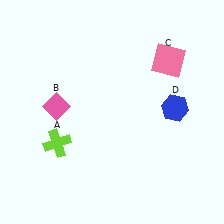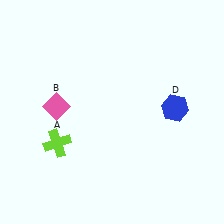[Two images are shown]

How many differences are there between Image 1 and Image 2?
There is 1 difference between the two images.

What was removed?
The pink square (C) was removed in Image 2.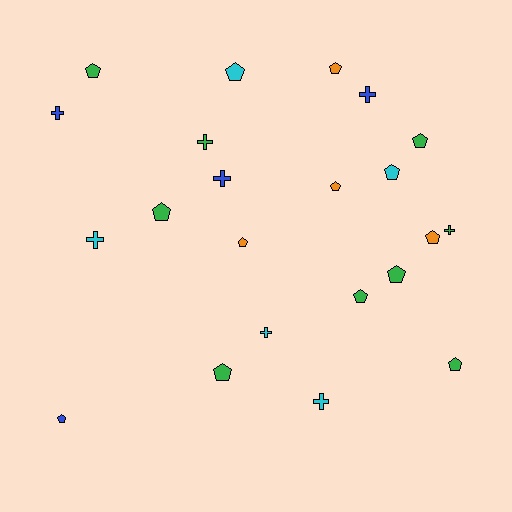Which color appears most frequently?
Green, with 9 objects.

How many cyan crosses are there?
There are 3 cyan crosses.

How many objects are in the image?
There are 22 objects.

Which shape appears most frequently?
Pentagon, with 14 objects.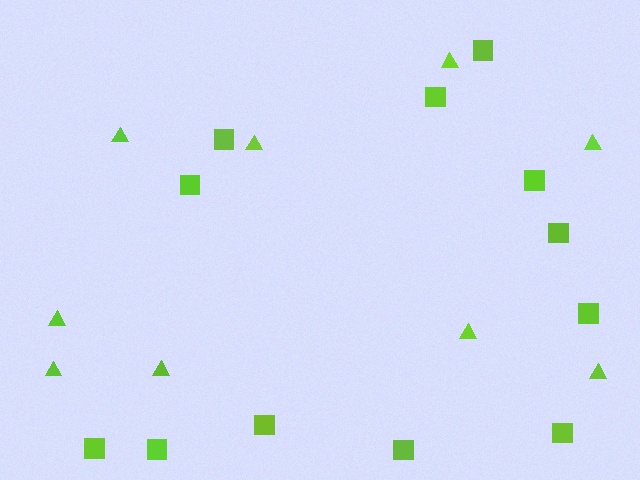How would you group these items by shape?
There are 2 groups: one group of squares (12) and one group of triangles (9).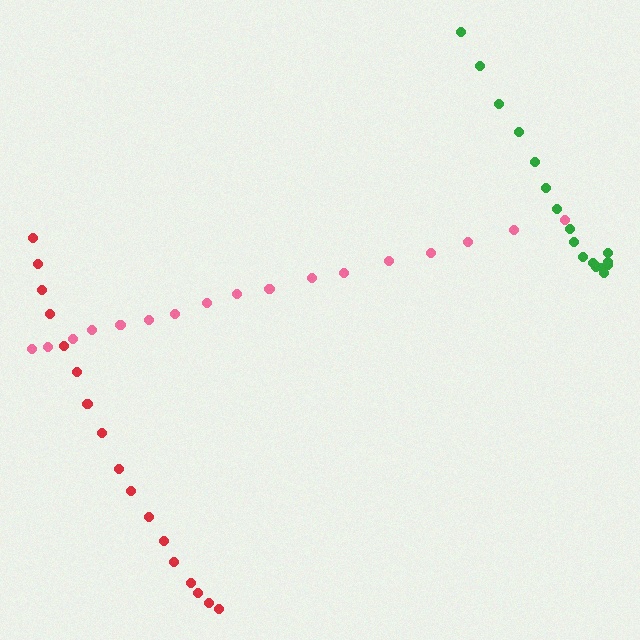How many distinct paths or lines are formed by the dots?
There are 3 distinct paths.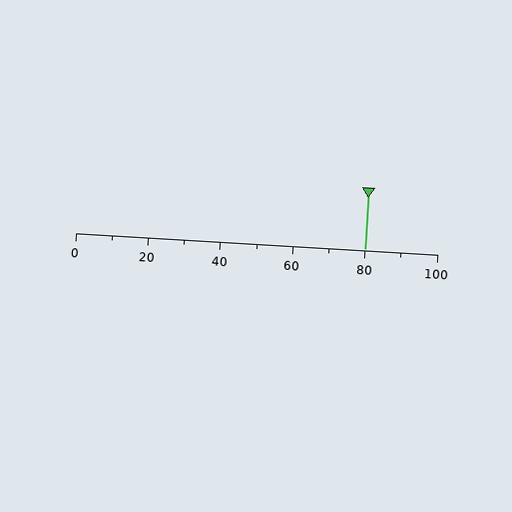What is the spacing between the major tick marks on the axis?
The major ticks are spaced 20 apart.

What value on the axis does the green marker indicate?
The marker indicates approximately 80.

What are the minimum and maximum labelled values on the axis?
The axis runs from 0 to 100.